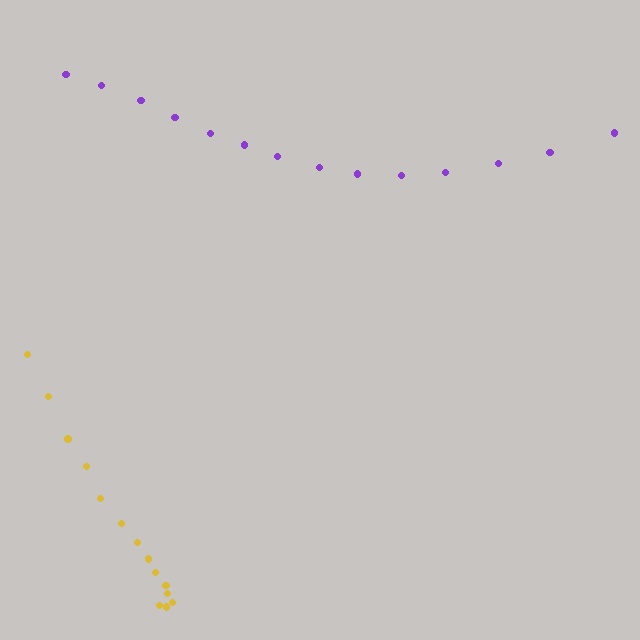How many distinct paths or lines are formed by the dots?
There are 2 distinct paths.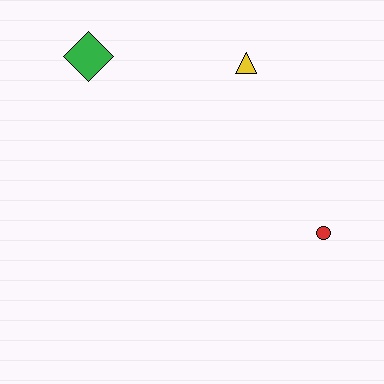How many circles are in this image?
There is 1 circle.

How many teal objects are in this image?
There are no teal objects.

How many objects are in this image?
There are 3 objects.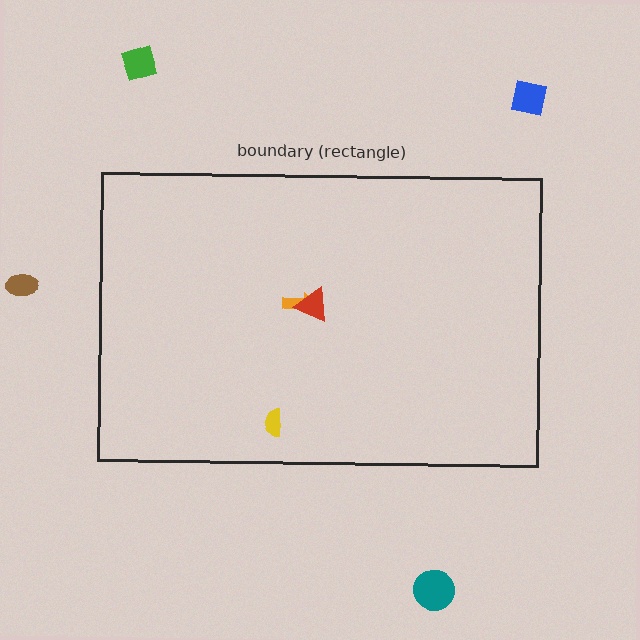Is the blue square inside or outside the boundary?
Outside.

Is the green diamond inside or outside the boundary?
Outside.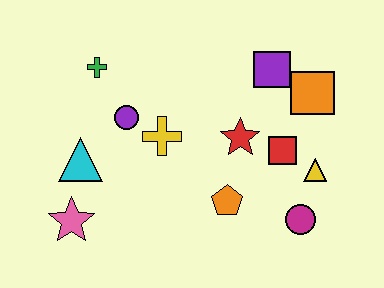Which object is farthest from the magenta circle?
The green cross is farthest from the magenta circle.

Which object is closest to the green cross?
The purple circle is closest to the green cross.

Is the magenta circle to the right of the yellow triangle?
No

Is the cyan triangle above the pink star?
Yes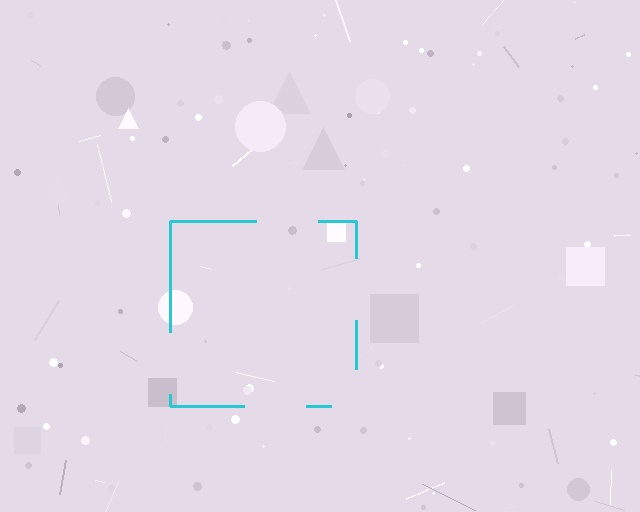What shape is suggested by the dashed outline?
The dashed outline suggests a square.